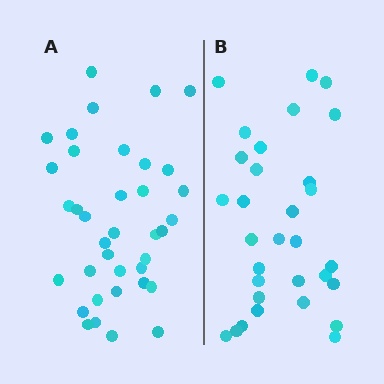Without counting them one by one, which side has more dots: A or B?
Region A (the left region) has more dots.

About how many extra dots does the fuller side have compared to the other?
Region A has about 6 more dots than region B.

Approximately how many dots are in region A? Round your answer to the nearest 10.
About 40 dots. (The exact count is 37, which rounds to 40.)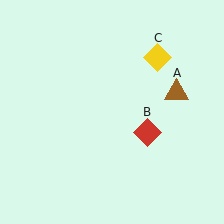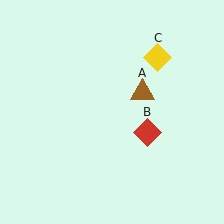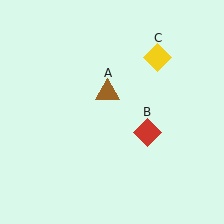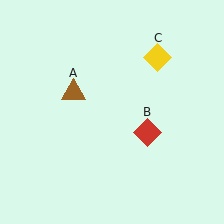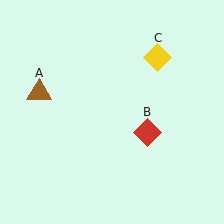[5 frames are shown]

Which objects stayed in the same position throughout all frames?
Red diamond (object B) and yellow diamond (object C) remained stationary.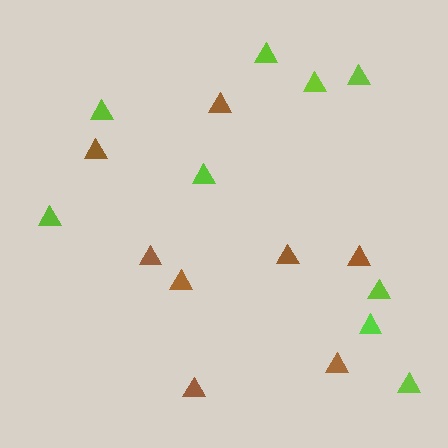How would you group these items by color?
There are 2 groups: one group of brown triangles (8) and one group of lime triangles (9).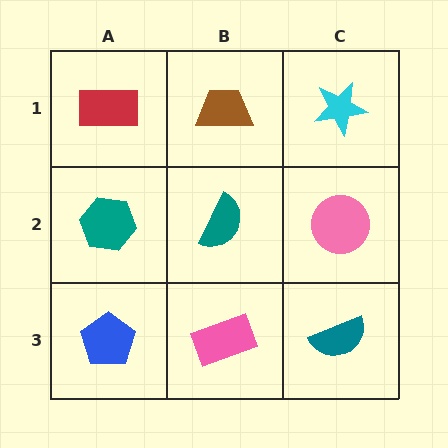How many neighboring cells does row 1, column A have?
2.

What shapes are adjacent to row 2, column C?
A cyan star (row 1, column C), a teal semicircle (row 3, column C), a teal semicircle (row 2, column B).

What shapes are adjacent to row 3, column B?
A teal semicircle (row 2, column B), a blue pentagon (row 3, column A), a teal semicircle (row 3, column C).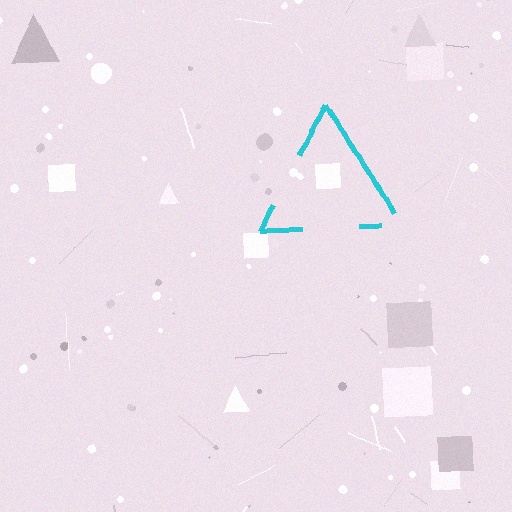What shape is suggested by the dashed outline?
The dashed outline suggests a triangle.